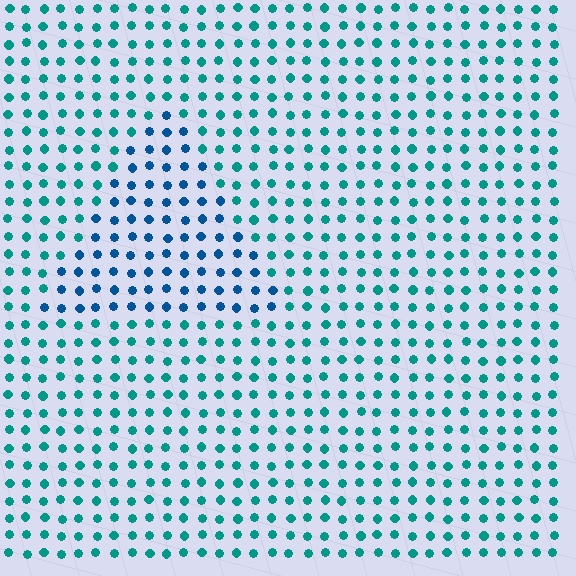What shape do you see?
I see a triangle.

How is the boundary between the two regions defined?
The boundary is defined purely by a slight shift in hue (about 34 degrees). Spacing, size, and orientation are identical on both sides.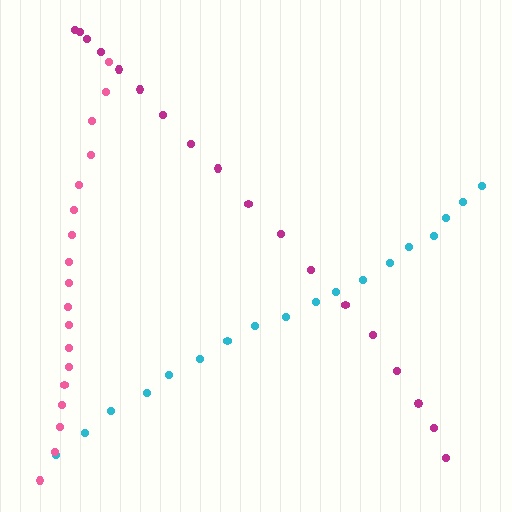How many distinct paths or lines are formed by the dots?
There are 3 distinct paths.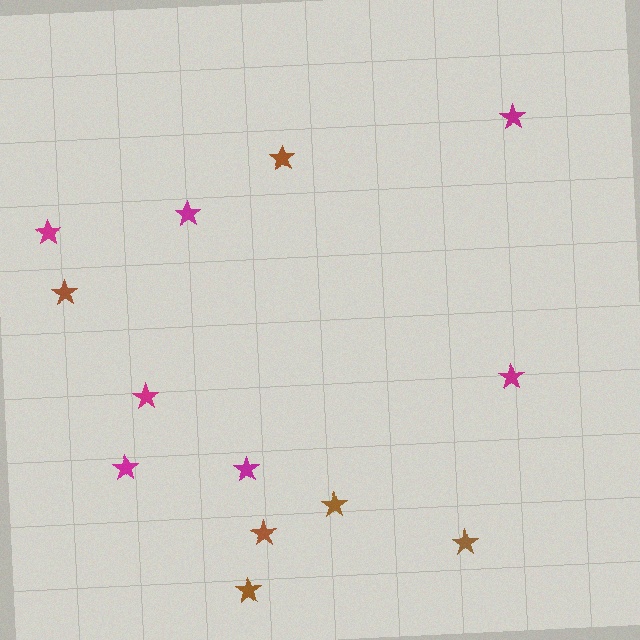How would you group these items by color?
There are 2 groups: one group of brown stars (6) and one group of magenta stars (7).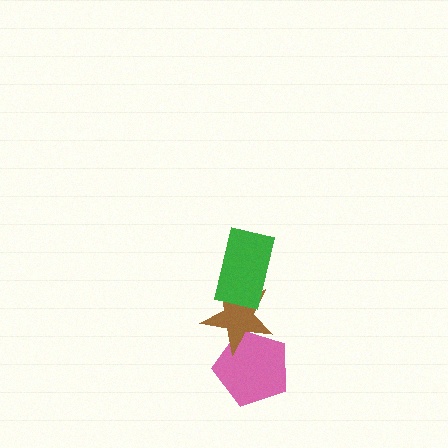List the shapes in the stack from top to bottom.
From top to bottom: the green rectangle, the brown star, the pink pentagon.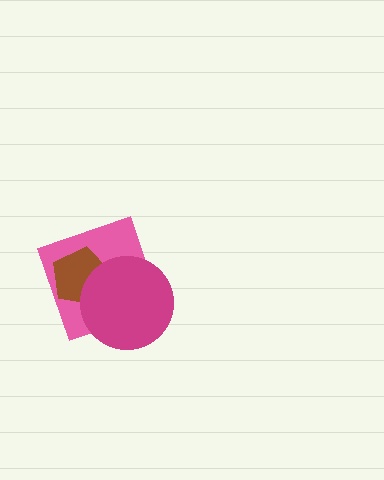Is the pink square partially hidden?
Yes, it is partially covered by another shape.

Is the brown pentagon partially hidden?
Yes, it is partially covered by another shape.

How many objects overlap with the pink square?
2 objects overlap with the pink square.